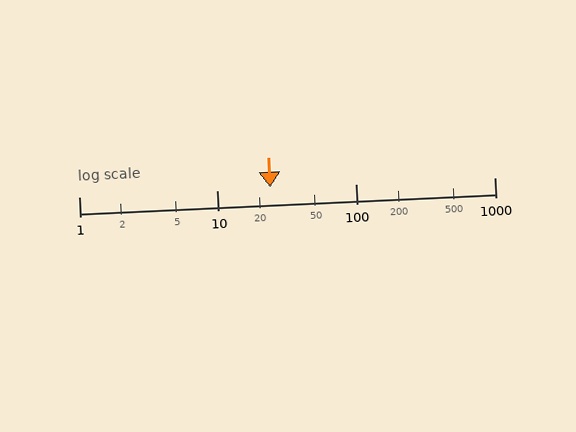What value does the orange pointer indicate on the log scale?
The pointer indicates approximately 24.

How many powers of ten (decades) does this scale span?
The scale spans 3 decades, from 1 to 1000.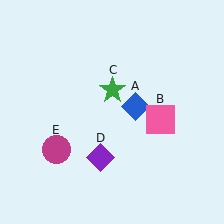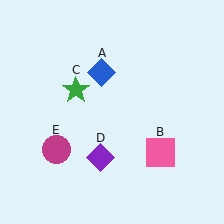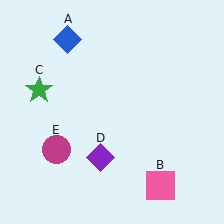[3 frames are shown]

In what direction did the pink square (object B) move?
The pink square (object B) moved down.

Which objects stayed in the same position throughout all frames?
Purple diamond (object D) and magenta circle (object E) remained stationary.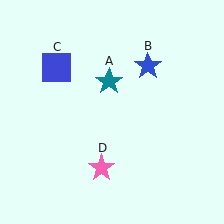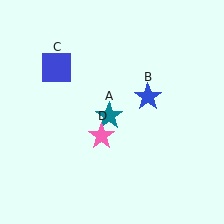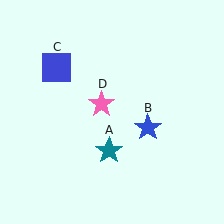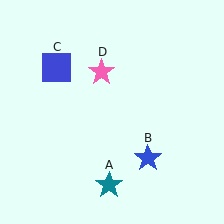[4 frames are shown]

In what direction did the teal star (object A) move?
The teal star (object A) moved down.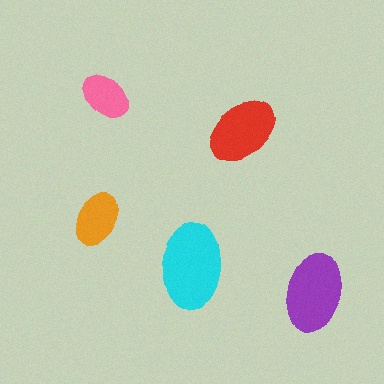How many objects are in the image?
There are 5 objects in the image.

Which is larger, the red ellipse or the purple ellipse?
The purple one.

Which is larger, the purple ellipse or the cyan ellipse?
The cyan one.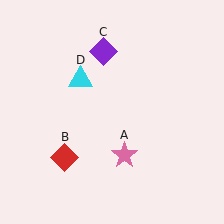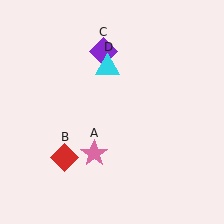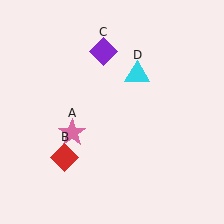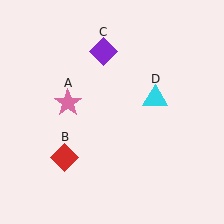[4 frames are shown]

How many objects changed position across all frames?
2 objects changed position: pink star (object A), cyan triangle (object D).